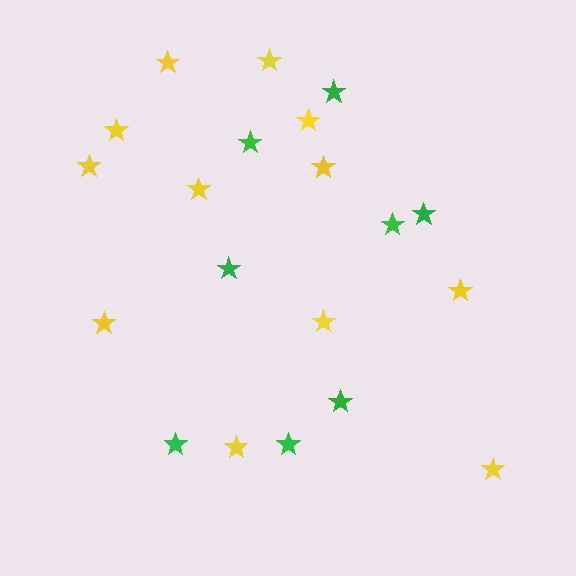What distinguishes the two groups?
There are 2 groups: one group of yellow stars (12) and one group of green stars (8).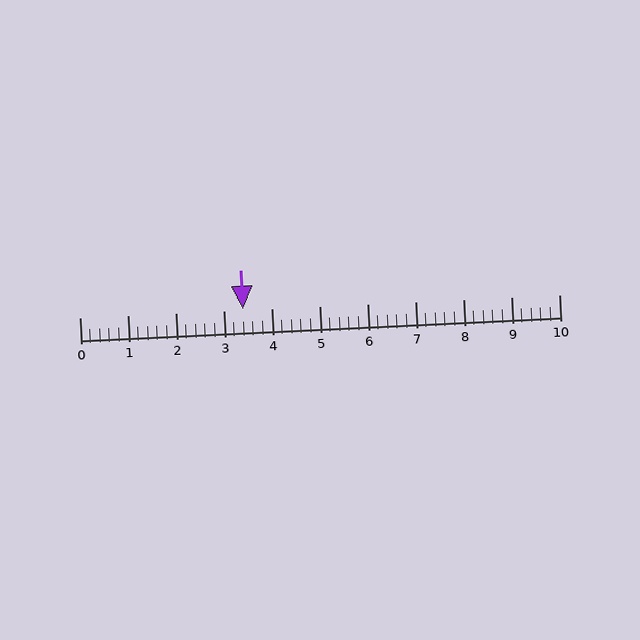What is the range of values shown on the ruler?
The ruler shows values from 0 to 10.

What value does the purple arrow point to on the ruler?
The purple arrow points to approximately 3.4.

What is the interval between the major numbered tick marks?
The major tick marks are spaced 1 units apart.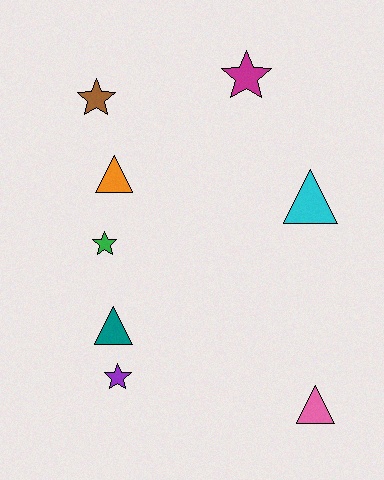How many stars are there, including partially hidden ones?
There are 4 stars.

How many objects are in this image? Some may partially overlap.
There are 8 objects.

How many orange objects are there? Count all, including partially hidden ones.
There is 1 orange object.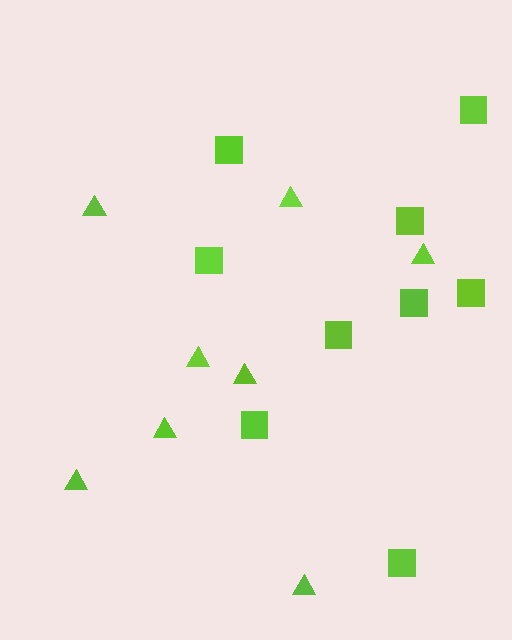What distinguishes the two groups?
There are 2 groups: one group of triangles (8) and one group of squares (9).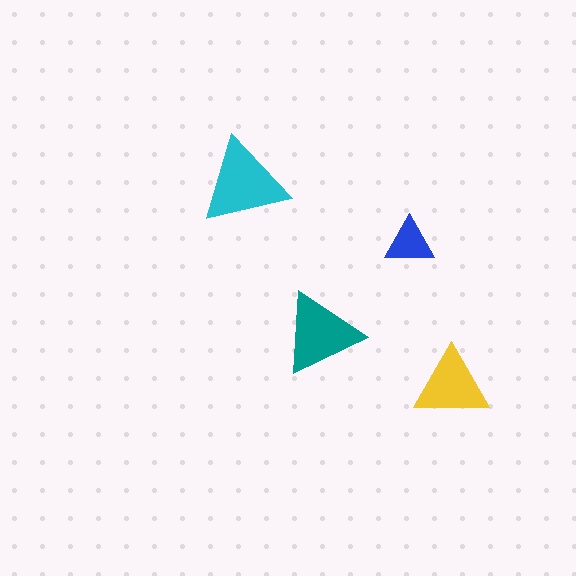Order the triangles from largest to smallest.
the cyan one, the teal one, the yellow one, the blue one.